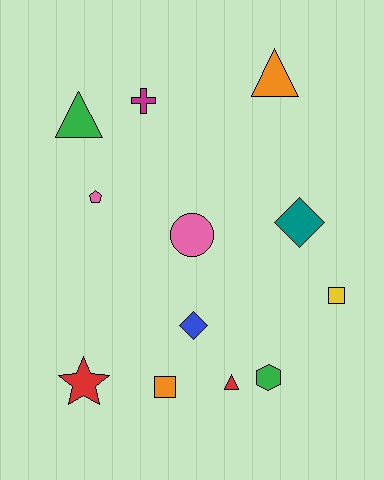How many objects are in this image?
There are 12 objects.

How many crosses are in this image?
There is 1 cross.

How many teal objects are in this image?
There is 1 teal object.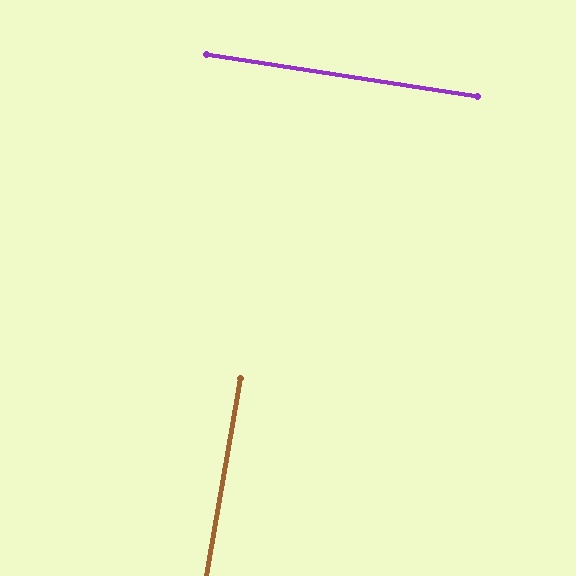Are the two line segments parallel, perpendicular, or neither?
Perpendicular — they meet at approximately 89°.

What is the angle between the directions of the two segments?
Approximately 89 degrees.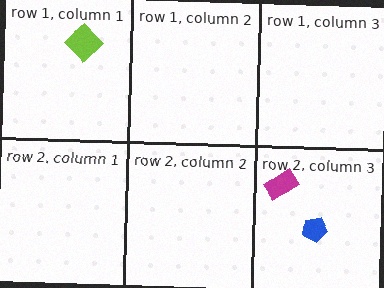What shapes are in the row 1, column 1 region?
The lime diamond.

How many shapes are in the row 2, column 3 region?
2.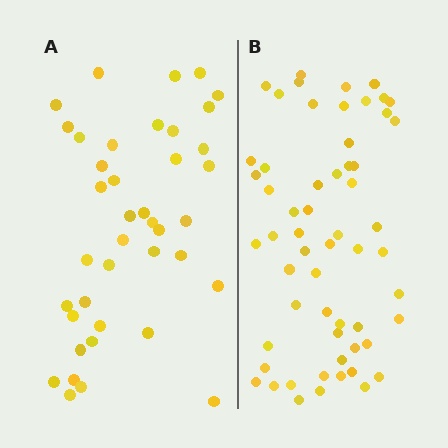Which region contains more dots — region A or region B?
Region B (the right region) has more dots.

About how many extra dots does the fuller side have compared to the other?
Region B has approximately 20 more dots than region A.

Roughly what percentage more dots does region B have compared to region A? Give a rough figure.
About 45% more.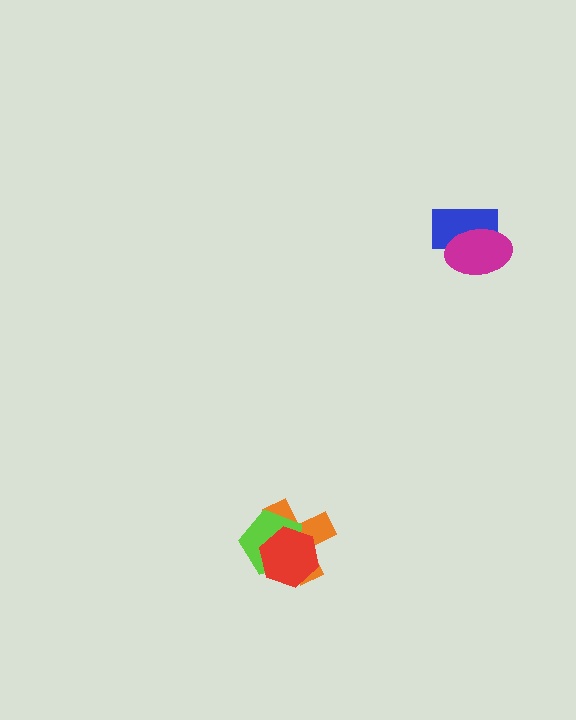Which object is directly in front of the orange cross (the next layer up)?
The lime pentagon is directly in front of the orange cross.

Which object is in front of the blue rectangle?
The magenta ellipse is in front of the blue rectangle.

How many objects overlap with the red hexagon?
2 objects overlap with the red hexagon.